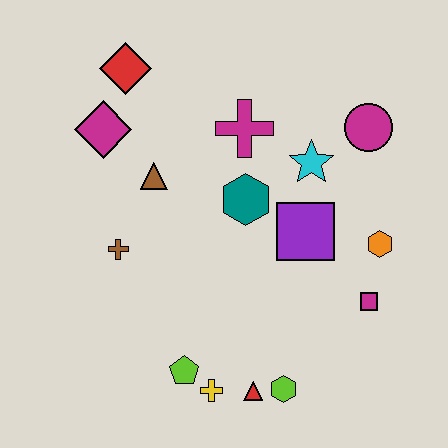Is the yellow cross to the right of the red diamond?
Yes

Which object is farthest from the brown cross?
The magenta circle is farthest from the brown cross.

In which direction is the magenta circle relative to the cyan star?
The magenta circle is to the right of the cyan star.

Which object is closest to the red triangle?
The lime hexagon is closest to the red triangle.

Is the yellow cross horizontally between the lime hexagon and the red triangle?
No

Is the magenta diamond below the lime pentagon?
No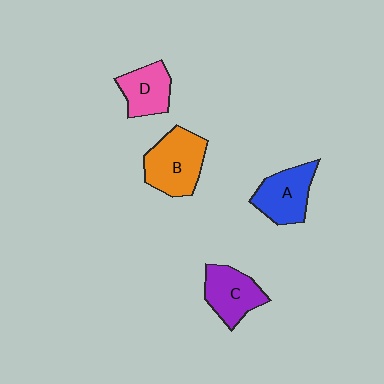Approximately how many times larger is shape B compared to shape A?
Approximately 1.2 times.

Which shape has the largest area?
Shape B (orange).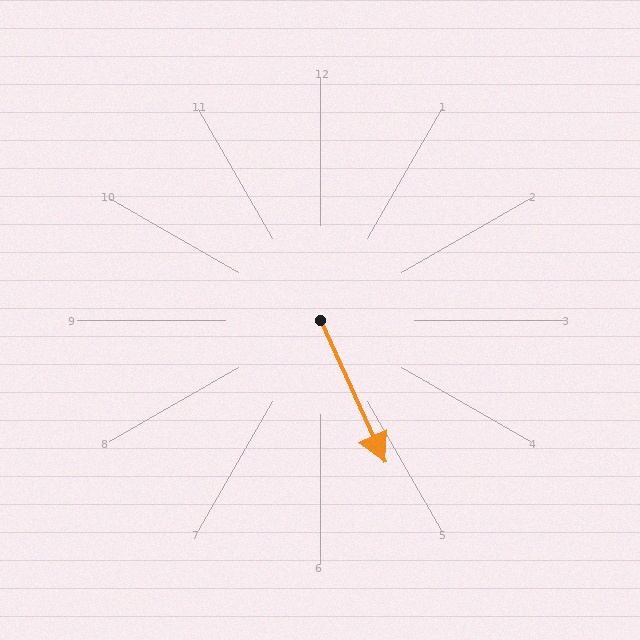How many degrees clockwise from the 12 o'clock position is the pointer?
Approximately 156 degrees.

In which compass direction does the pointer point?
Southeast.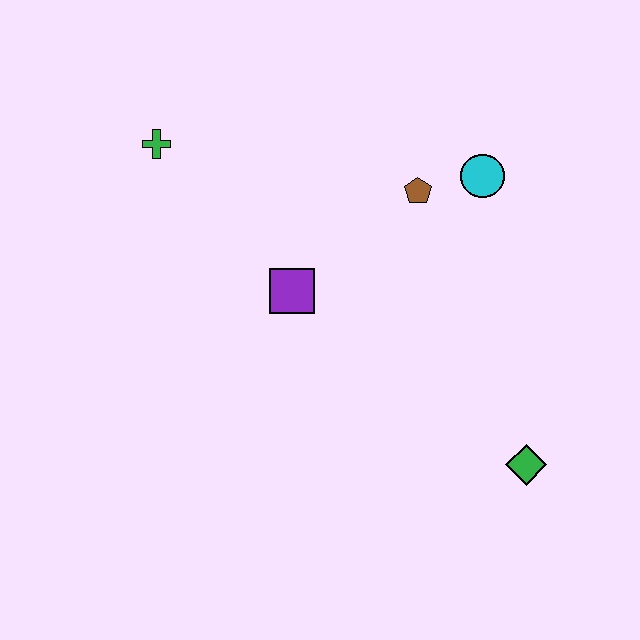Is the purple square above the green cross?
No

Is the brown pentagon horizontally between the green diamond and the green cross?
Yes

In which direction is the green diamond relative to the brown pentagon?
The green diamond is below the brown pentagon.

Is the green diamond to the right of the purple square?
Yes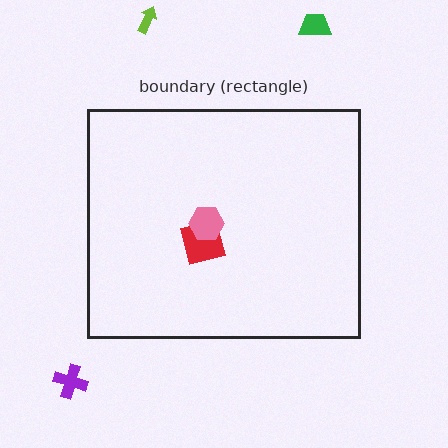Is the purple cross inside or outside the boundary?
Outside.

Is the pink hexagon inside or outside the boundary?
Inside.